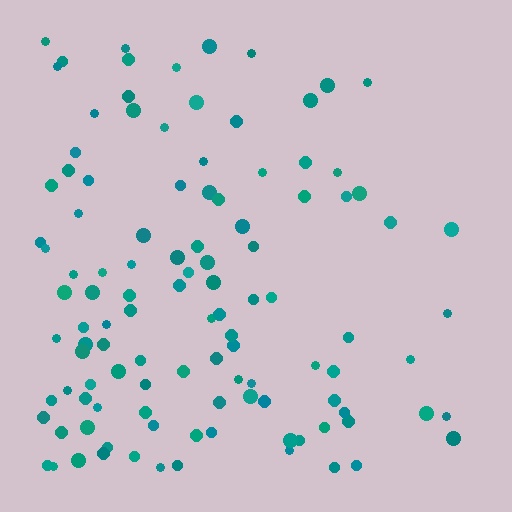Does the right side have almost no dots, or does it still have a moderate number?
Still a moderate number, just noticeably fewer than the left.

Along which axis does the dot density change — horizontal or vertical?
Horizontal.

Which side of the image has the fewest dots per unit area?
The right.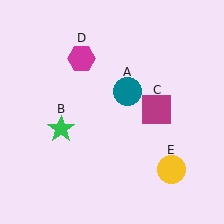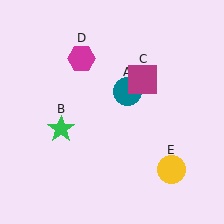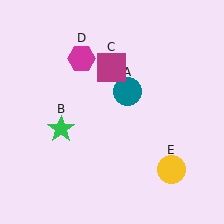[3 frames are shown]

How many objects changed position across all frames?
1 object changed position: magenta square (object C).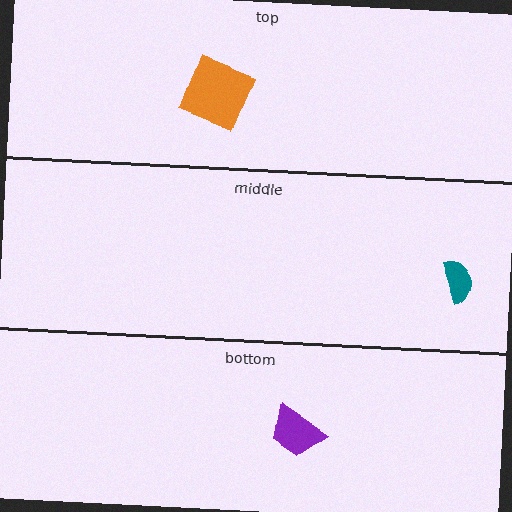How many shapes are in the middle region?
1.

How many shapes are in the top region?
1.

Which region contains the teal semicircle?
The middle region.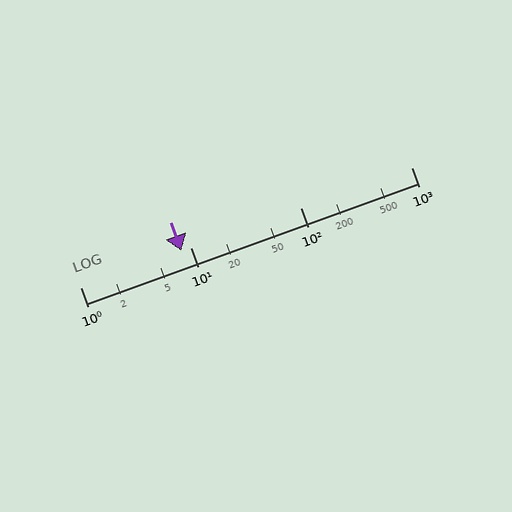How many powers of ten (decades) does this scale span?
The scale spans 3 decades, from 1 to 1000.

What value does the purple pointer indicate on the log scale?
The pointer indicates approximately 8.2.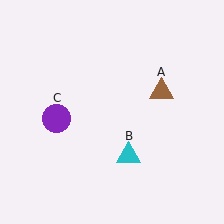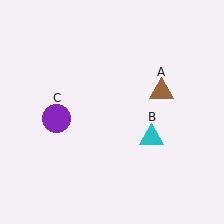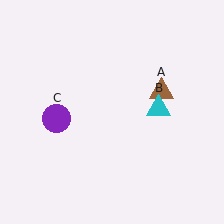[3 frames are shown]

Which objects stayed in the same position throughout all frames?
Brown triangle (object A) and purple circle (object C) remained stationary.